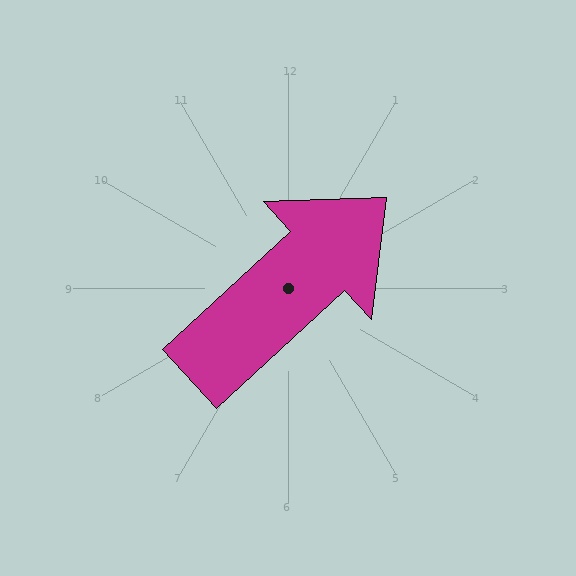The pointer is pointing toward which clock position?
Roughly 2 o'clock.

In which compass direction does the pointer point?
Northeast.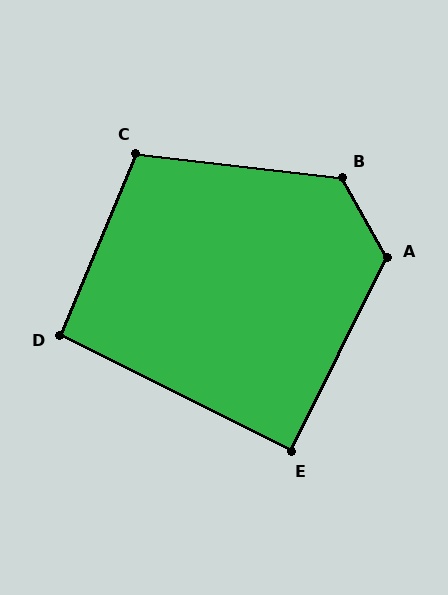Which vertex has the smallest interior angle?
E, at approximately 90 degrees.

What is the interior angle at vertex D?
Approximately 94 degrees (approximately right).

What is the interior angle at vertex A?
Approximately 124 degrees (obtuse).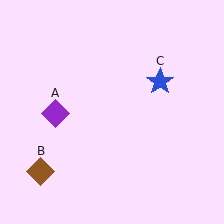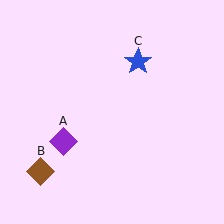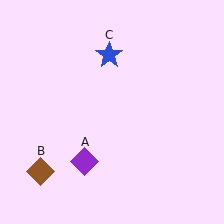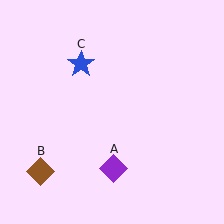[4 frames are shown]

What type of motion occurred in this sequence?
The purple diamond (object A), blue star (object C) rotated counterclockwise around the center of the scene.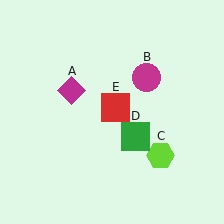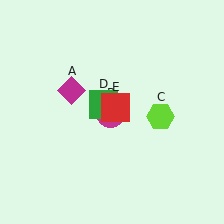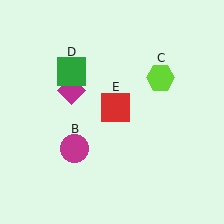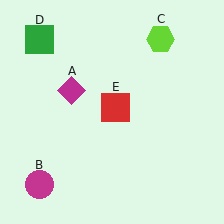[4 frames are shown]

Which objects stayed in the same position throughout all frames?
Magenta diamond (object A) and red square (object E) remained stationary.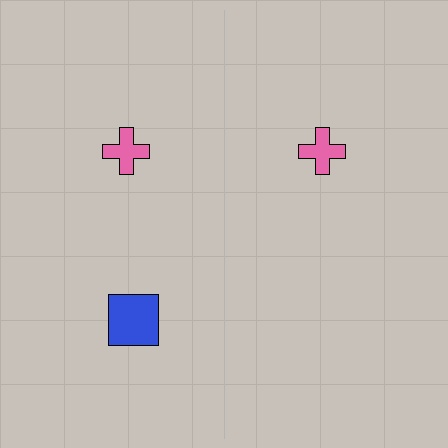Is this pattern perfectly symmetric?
No, the pattern is not perfectly symmetric. A blue square is missing from the right side.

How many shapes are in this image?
There are 3 shapes in this image.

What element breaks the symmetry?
A blue square is missing from the right side.